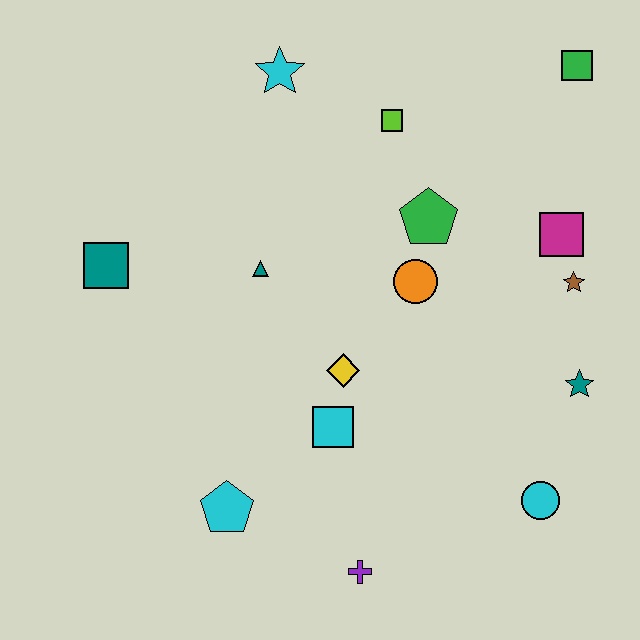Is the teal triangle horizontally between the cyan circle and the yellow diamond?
No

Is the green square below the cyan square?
No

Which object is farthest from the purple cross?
The green square is farthest from the purple cross.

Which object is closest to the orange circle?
The green pentagon is closest to the orange circle.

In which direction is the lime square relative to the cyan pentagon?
The lime square is above the cyan pentagon.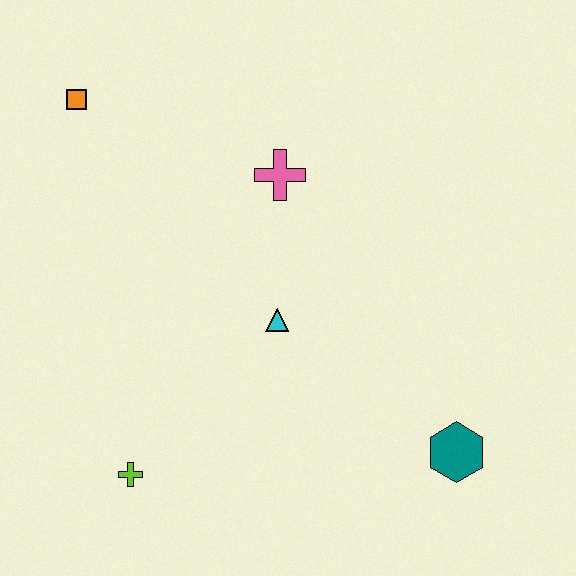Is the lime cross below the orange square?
Yes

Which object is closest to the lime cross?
The cyan triangle is closest to the lime cross.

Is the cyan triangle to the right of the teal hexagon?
No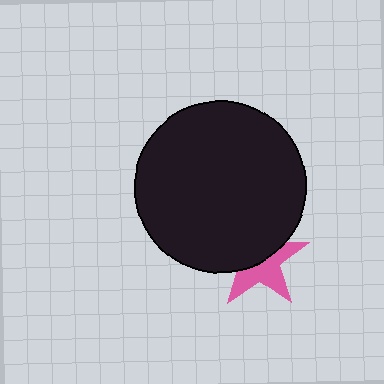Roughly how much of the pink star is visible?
About half of it is visible (roughly 50%).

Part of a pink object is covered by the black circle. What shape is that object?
It is a star.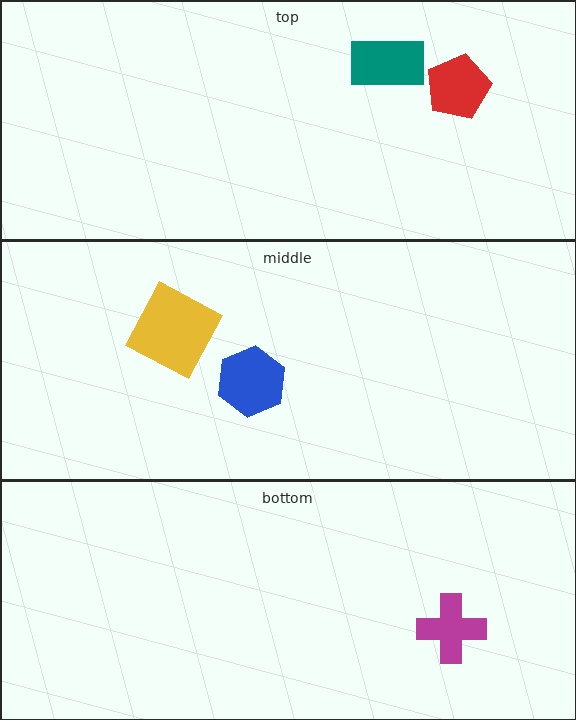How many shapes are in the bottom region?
1.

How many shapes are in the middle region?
2.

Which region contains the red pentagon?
The top region.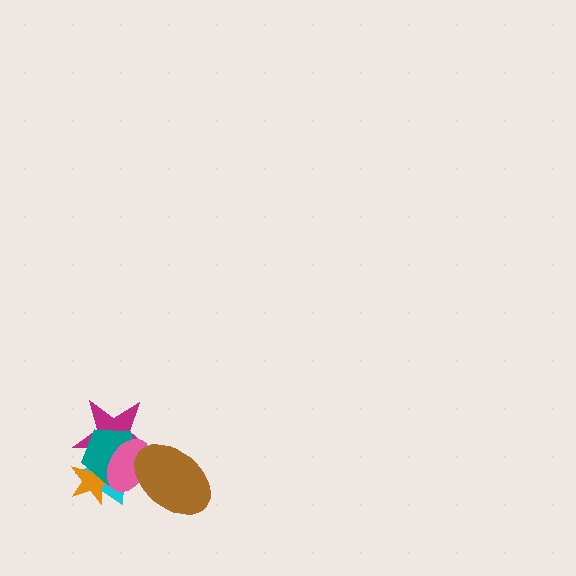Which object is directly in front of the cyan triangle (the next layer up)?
The magenta star is directly in front of the cyan triangle.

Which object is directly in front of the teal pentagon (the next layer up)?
The pink ellipse is directly in front of the teal pentagon.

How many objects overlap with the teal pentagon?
5 objects overlap with the teal pentagon.